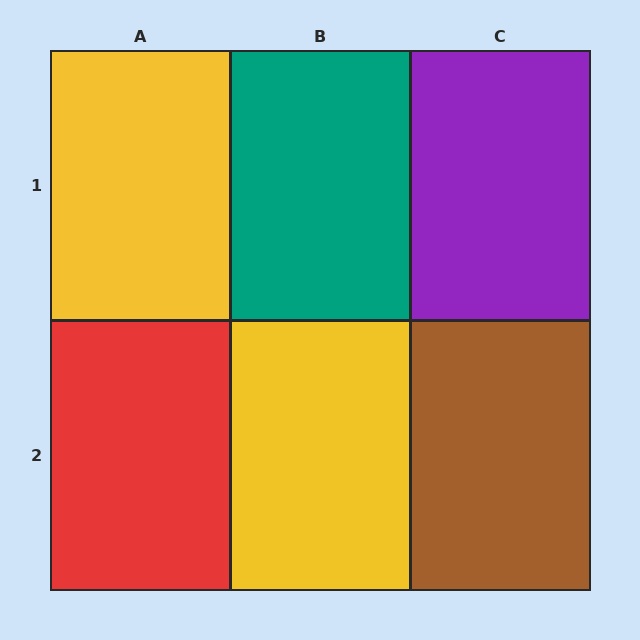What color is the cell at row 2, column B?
Yellow.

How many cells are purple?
1 cell is purple.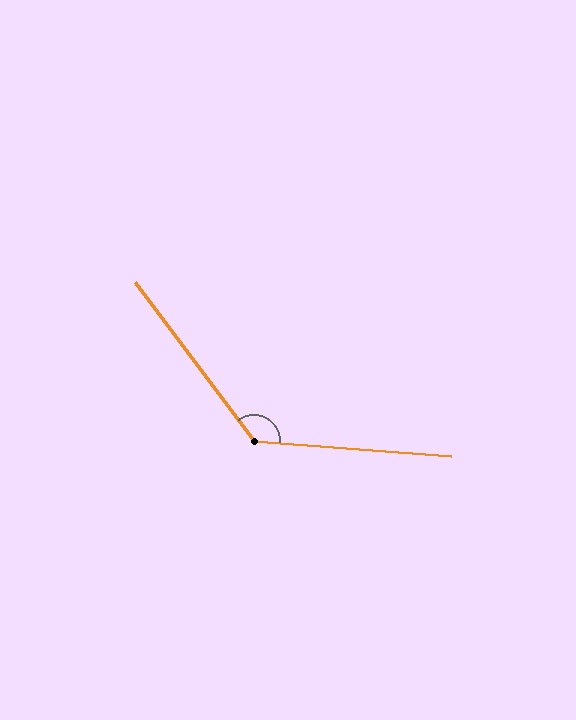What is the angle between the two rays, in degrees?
Approximately 131 degrees.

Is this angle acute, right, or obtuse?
It is obtuse.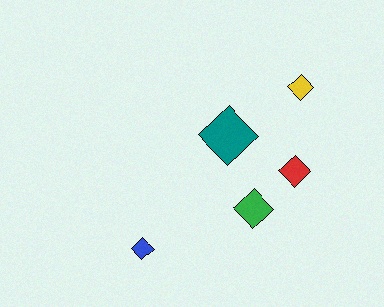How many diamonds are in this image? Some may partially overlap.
There are 5 diamonds.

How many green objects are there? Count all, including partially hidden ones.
There is 1 green object.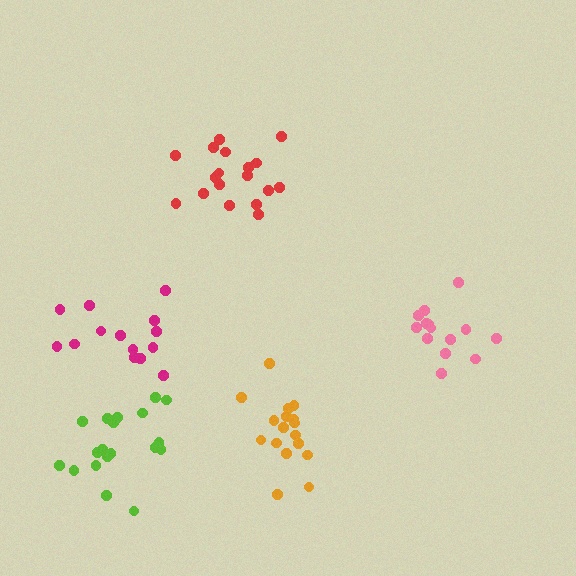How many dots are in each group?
Group 1: 19 dots, Group 2: 18 dots, Group 3: 17 dots, Group 4: 14 dots, Group 5: 14 dots (82 total).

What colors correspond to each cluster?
The clusters are colored: lime, red, orange, pink, magenta.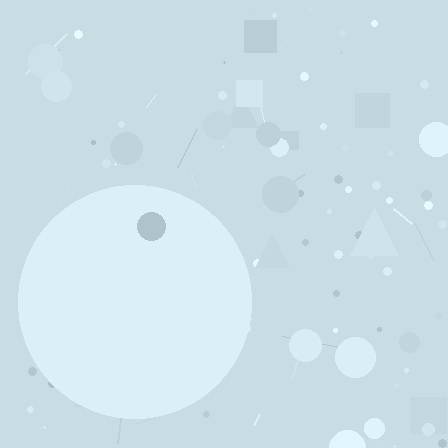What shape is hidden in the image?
A circle is hidden in the image.